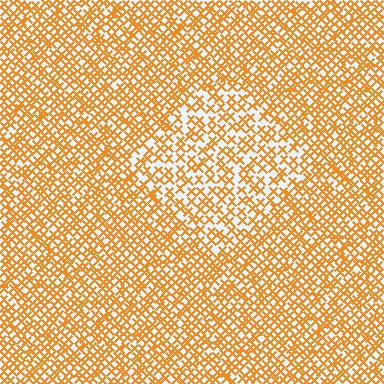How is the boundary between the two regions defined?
The boundary is defined by a change in element density (approximately 1.6x ratio). All elements are the same color, size, and shape.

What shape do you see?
I see a diamond.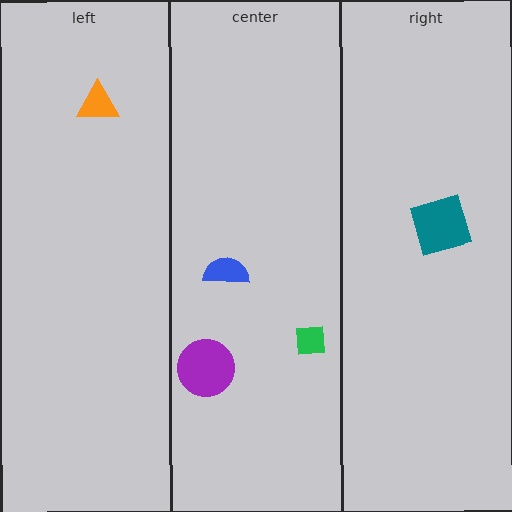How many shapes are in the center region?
3.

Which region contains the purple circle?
The center region.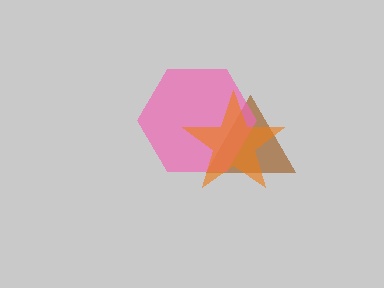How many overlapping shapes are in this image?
There are 3 overlapping shapes in the image.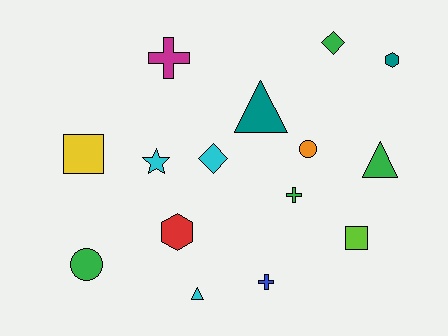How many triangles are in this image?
There are 3 triangles.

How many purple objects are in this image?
There are no purple objects.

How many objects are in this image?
There are 15 objects.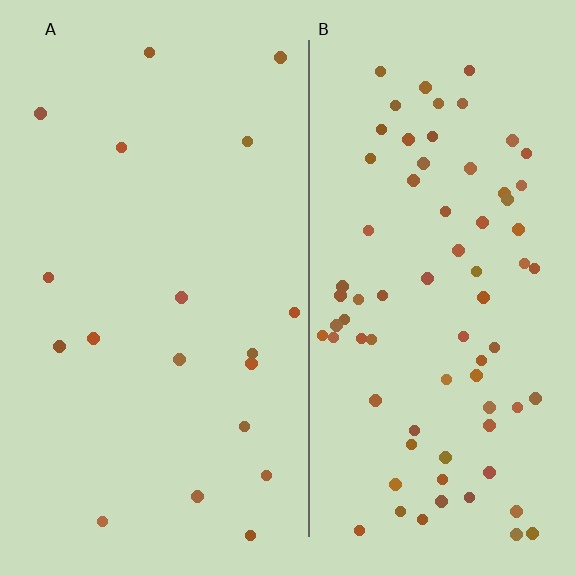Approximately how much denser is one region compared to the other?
Approximately 4.1× — region B over region A.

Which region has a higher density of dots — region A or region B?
B (the right).